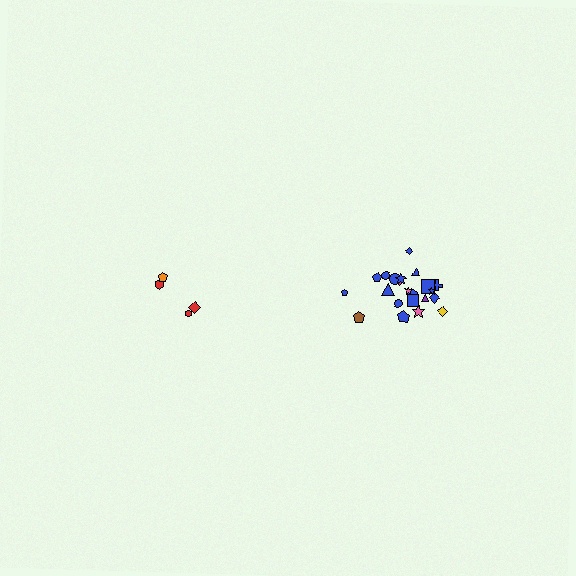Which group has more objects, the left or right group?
The right group.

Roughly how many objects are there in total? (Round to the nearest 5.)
Roughly 25 objects in total.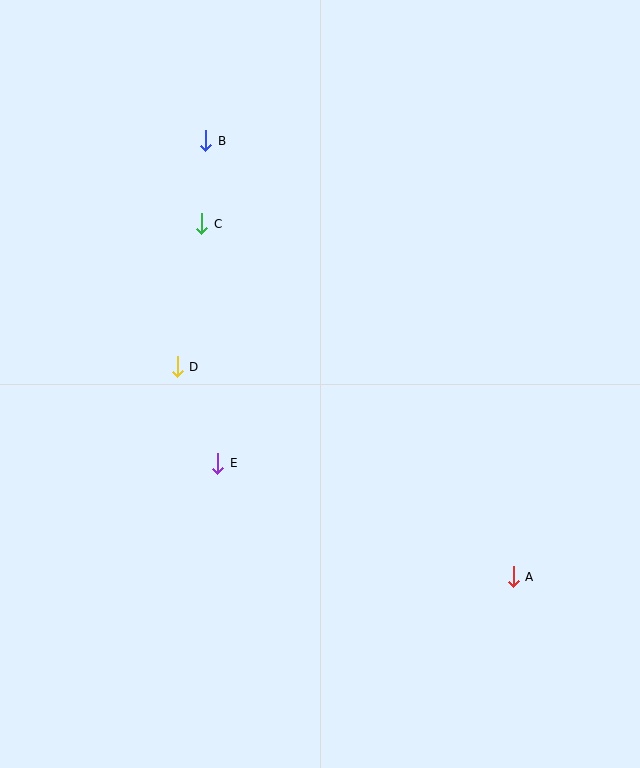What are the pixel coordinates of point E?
Point E is at (218, 463).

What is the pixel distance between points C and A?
The distance between C and A is 471 pixels.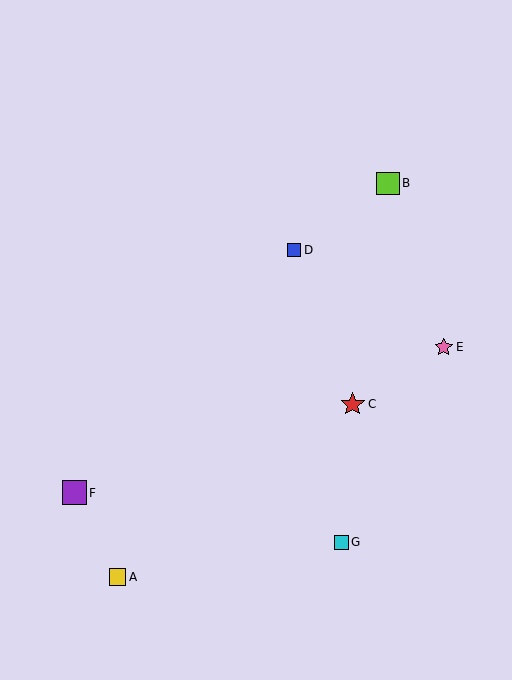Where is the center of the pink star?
The center of the pink star is at (444, 347).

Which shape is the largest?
The red star (labeled C) is the largest.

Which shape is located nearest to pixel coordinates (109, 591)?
The yellow square (labeled A) at (117, 577) is nearest to that location.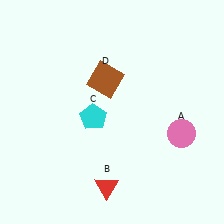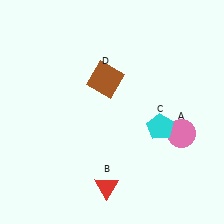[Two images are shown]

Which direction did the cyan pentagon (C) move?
The cyan pentagon (C) moved right.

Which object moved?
The cyan pentagon (C) moved right.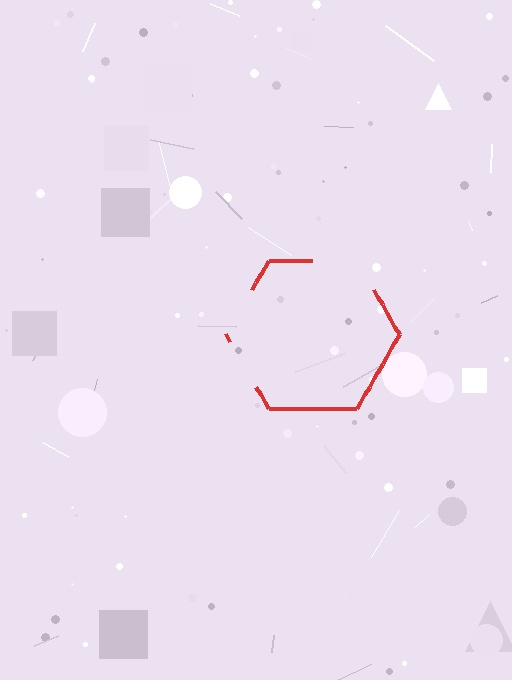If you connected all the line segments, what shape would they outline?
They would outline a hexagon.